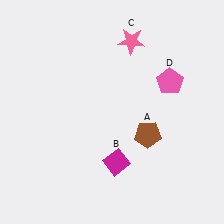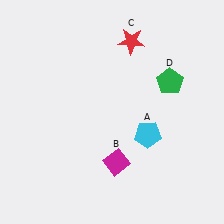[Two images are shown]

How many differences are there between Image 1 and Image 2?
There are 3 differences between the two images.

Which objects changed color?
A changed from brown to cyan. C changed from pink to red. D changed from pink to green.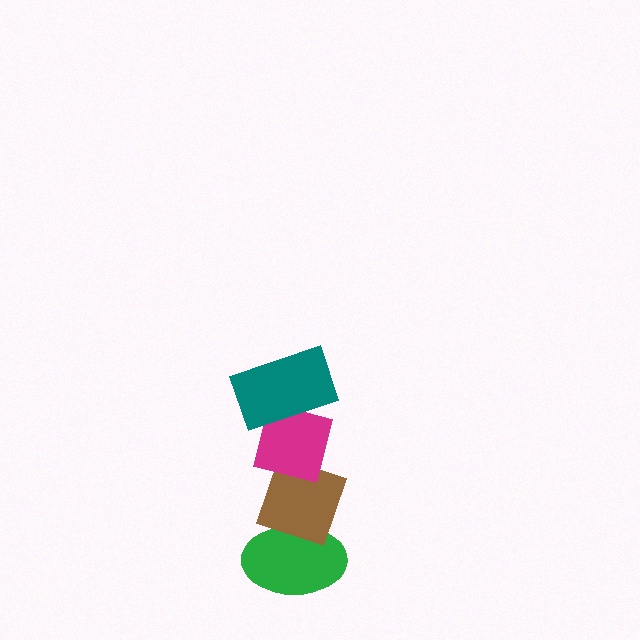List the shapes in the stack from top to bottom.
From top to bottom: the teal rectangle, the magenta square, the brown diamond, the green ellipse.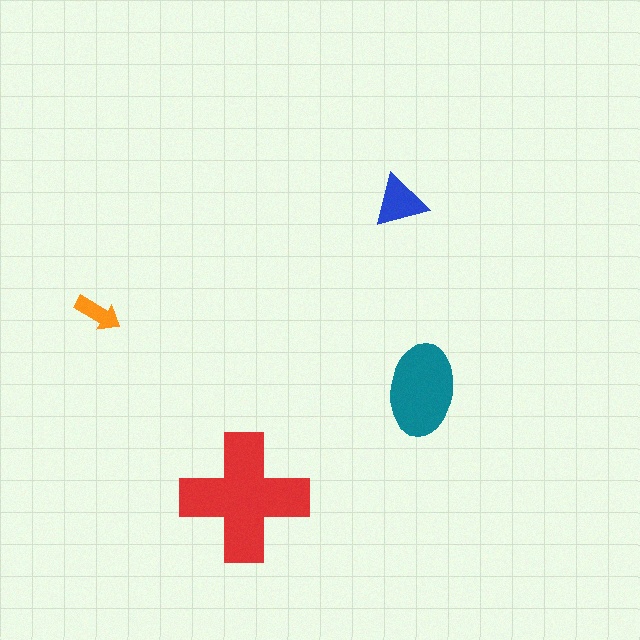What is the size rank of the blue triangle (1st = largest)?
3rd.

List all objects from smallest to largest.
The orange arrow, the blue triangle, the teal ellipse, the red cross.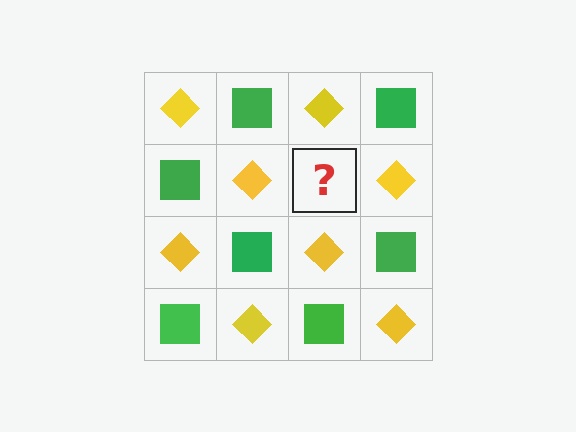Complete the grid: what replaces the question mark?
The question mark should be replaced with a green square.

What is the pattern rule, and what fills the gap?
The rule is that it alternates yellow diamond and green square in a checkerboard pattern. The gap should be filled with a green square.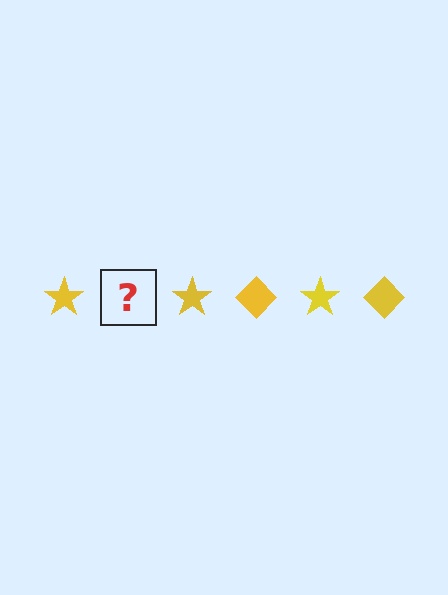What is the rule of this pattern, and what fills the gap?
The rule is that the pattern cycles through star, diamond shapes in yellow. The gap should be filled with a yellow diamond.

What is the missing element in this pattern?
The missing element is a yellow diamond.